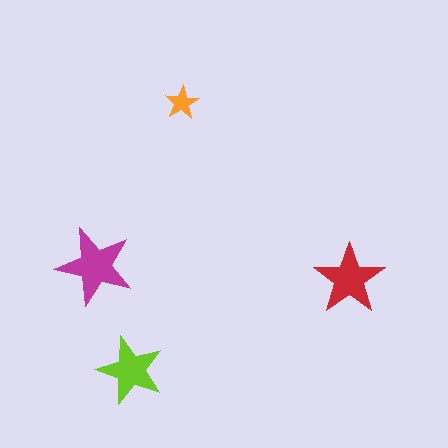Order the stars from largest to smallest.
the magenta one, the red one, the lime one, the orange one.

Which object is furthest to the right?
The red star is rightmost.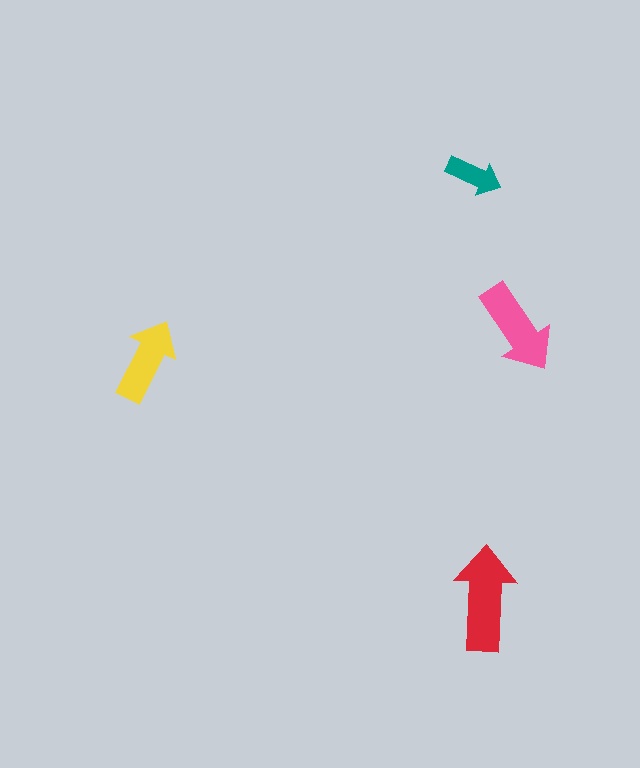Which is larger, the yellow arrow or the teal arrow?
The yellow one.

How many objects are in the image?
There are 4 objects in the image.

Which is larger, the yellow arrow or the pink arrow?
The pink one.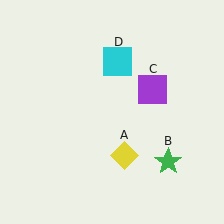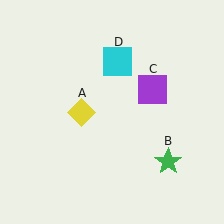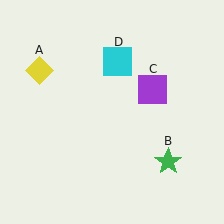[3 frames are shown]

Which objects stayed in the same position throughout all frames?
Green star (object B) and purple square (object C) and cyan square (object D) remained stationary.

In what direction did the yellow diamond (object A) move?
The yellow diamond (object A) moved up and to the left.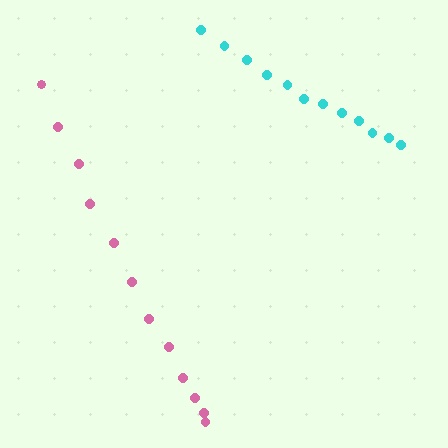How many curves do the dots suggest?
There are 2 distinct paths.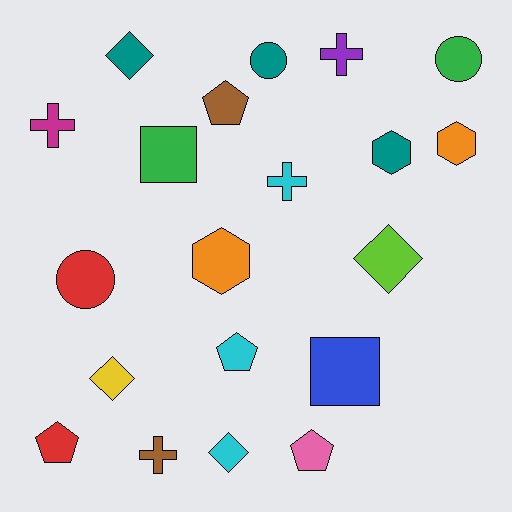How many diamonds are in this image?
There are 4 diamonds.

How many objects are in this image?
There are 20 objects.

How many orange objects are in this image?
There are 2 orange objects.